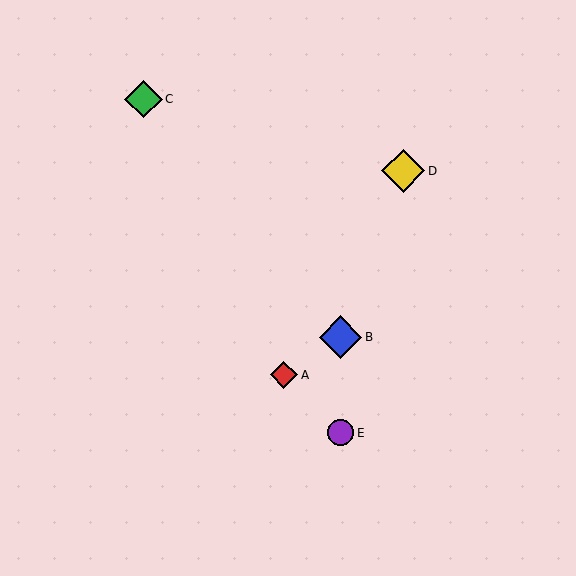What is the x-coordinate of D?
Object D is at x≈403.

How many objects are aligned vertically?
2 objects (B, E) are aligned vertically.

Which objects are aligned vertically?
Objects B, E are aligned vertically.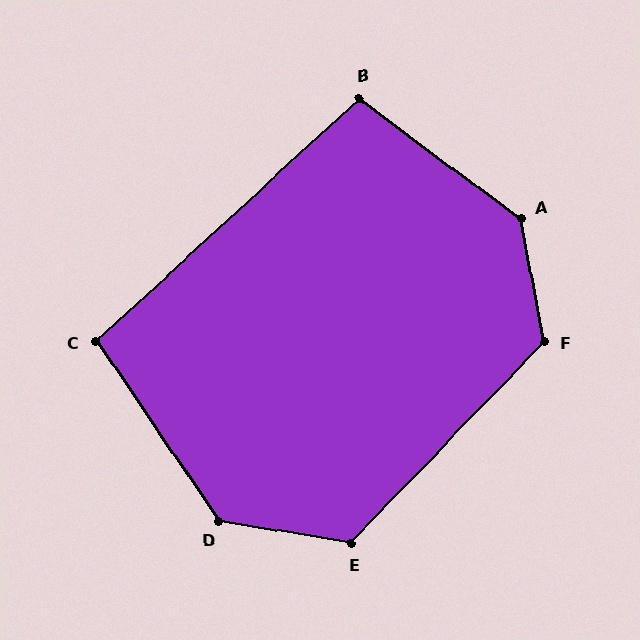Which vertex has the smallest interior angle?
C, at approximately 98 degrees.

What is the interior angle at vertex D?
Approximately 134 degrees (obtuse).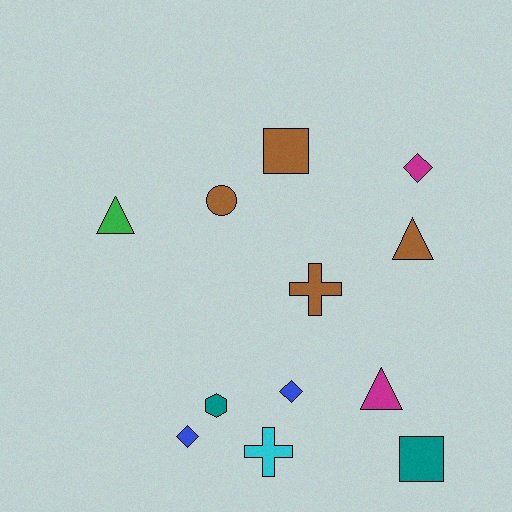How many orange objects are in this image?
There are no orange objects.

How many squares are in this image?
There are 2 squares.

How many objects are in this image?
There are 12 objects.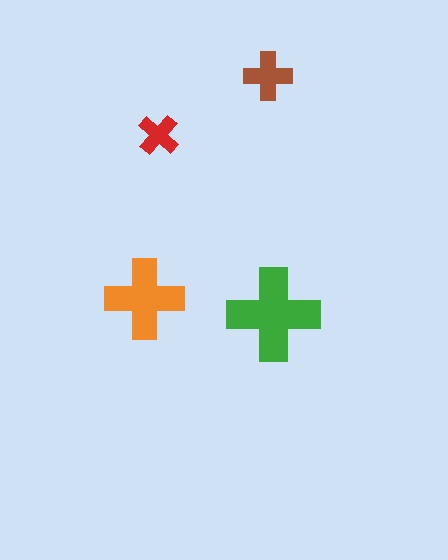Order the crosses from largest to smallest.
the green one, the orange one, the brown one, the red one.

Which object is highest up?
The brown cross is topmost.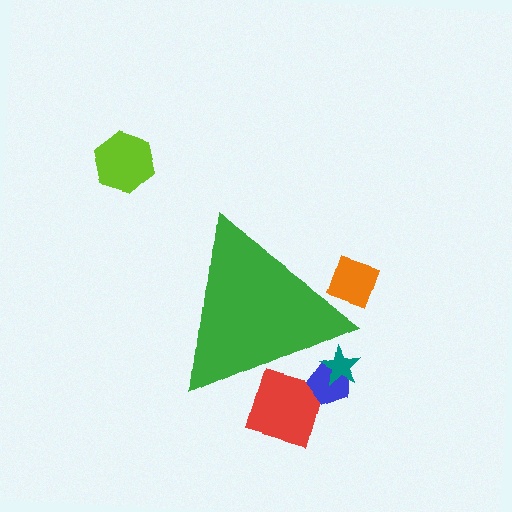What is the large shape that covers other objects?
A green triangle.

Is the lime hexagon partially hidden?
No, the lime hexagon is fully visible.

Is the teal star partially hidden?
Yes, the teal star is partially hidden behind the green triangle.